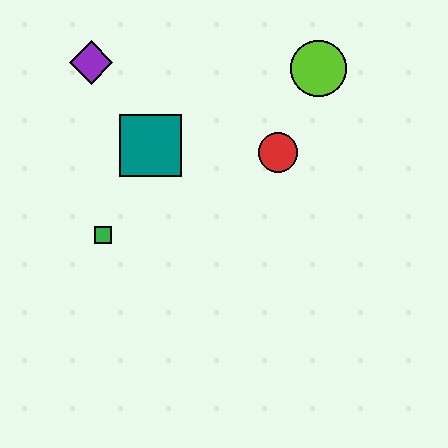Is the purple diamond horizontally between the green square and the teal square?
No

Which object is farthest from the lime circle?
The green square is farthest from the lime circle.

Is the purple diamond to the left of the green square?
Yes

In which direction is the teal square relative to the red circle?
The teal square is to the left of the red circle.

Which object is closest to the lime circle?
The red circle is closest to the lime circle.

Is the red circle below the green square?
No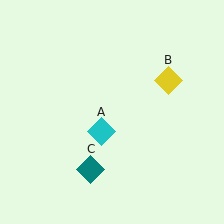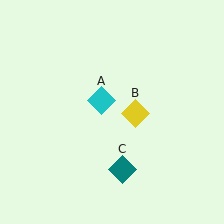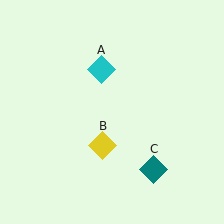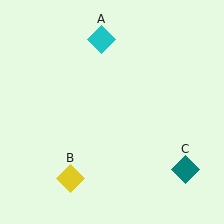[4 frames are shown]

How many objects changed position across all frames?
3 objects changed position: cyan diamond (object A), yellow diamond (object B), teal diamond (object C).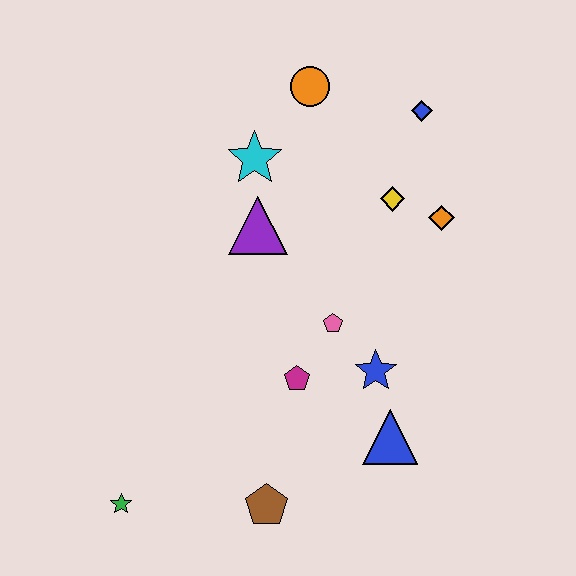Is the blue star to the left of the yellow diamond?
Yes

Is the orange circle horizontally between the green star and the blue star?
Yes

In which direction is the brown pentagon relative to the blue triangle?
The brown pentagon is to the left of the blue triangle.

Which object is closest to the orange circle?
The cyan star is closest to the orange circle.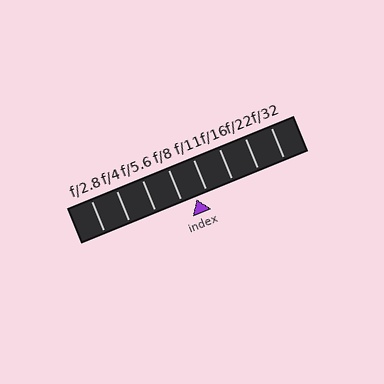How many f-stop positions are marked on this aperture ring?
There are 8 f-stop positions marked.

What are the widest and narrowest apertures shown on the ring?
The widest aperture shown is f/2.8 and the narrowest is f/32.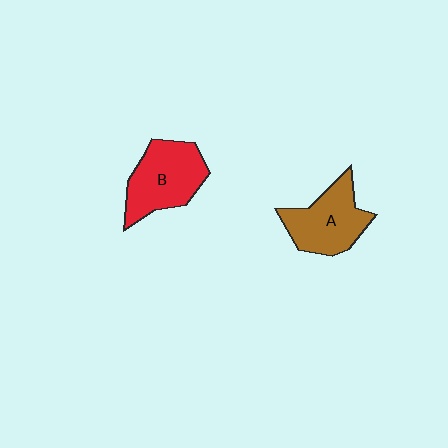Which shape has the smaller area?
Shape A (brown).